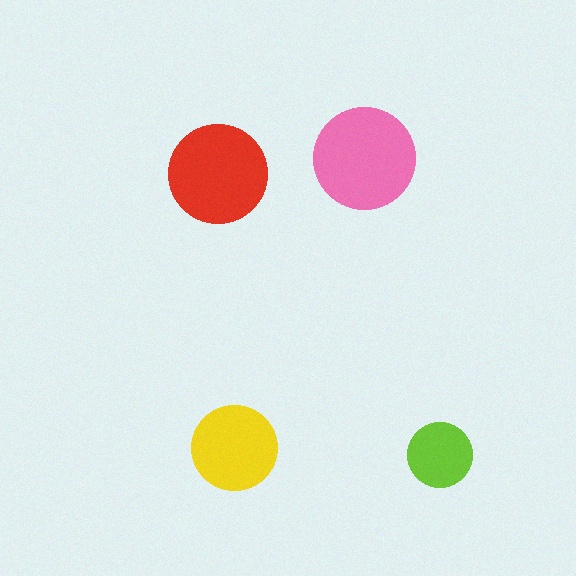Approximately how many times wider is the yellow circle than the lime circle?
About 1.5 times wider.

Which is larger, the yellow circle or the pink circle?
The pink one.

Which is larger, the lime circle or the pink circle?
The pink one.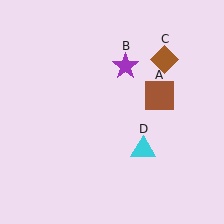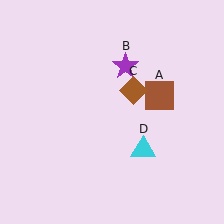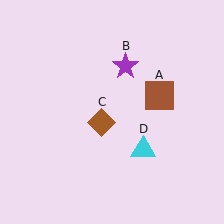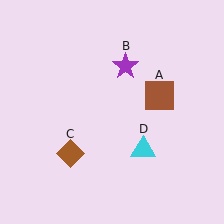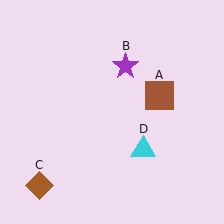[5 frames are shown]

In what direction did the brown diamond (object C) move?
The brown diamond (object C) moved down and to the left.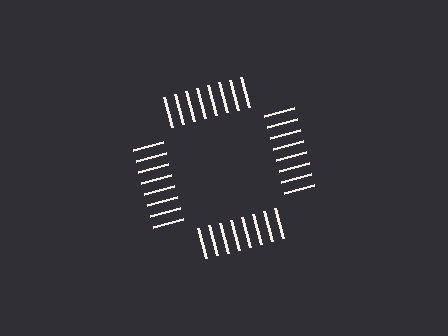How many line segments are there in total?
32 — 8 along each of the 4 edges.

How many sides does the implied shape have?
4 sides — the line-ends trace a square.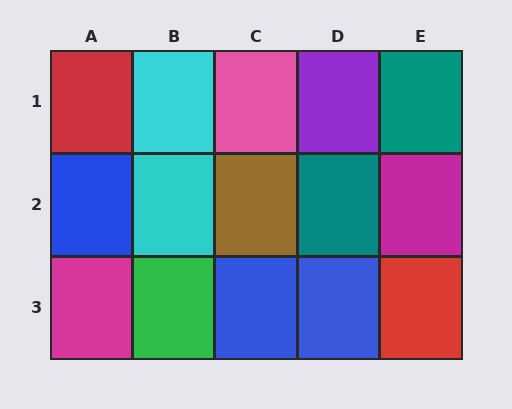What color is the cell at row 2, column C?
Brown.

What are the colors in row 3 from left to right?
Magenta, green, blue, blue, red.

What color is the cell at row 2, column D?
Teal.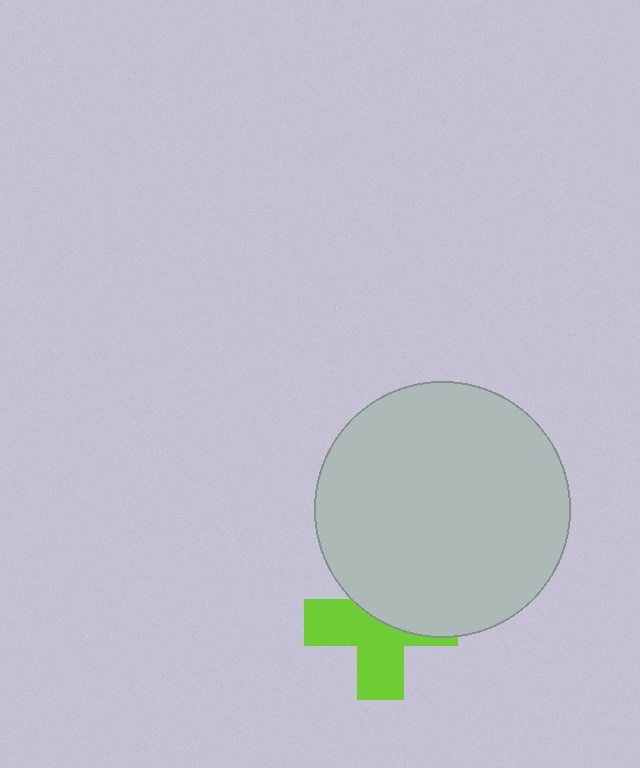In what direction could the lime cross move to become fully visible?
The lime cross could move down. That would shift it out from behind the light gray circle entirely.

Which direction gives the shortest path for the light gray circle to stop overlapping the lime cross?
Moving up gives the shortest separation.